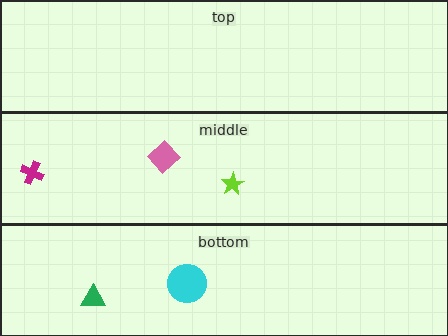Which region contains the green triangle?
The bottom region.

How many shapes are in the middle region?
3.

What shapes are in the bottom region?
The cyan circle, the green triangle.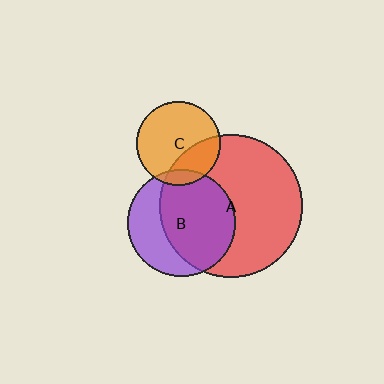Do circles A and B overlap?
Yes.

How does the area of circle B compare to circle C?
Approximately 1.6 times.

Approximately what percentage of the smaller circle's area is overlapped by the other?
Approximately 65%.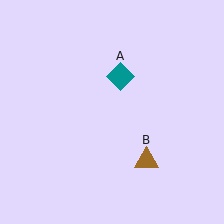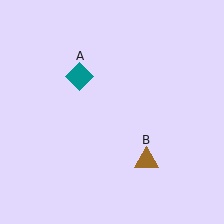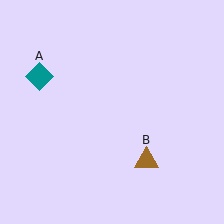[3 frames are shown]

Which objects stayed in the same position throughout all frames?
Brown triangle (object B) remained stationary.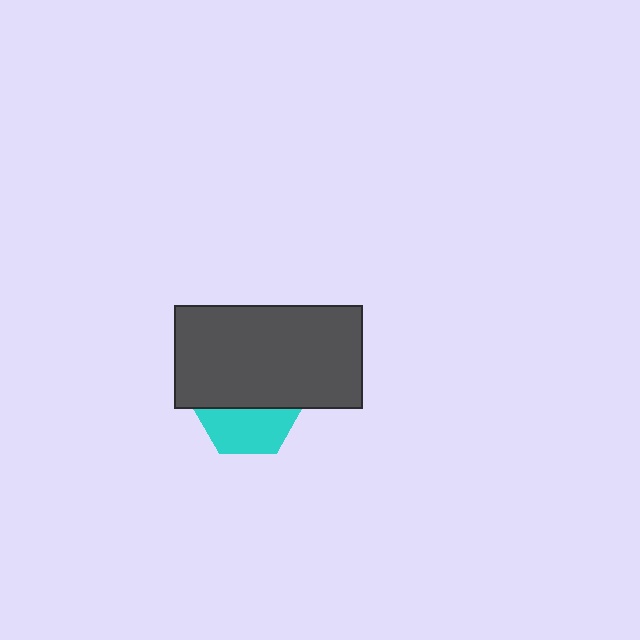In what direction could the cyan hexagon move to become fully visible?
The cyan hexagon could move down. That would shift it out from behind the dark gray rectangle entirely.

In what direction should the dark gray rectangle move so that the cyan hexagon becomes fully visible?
The dark gray rectangle should move up. That is the shortest direction to clear the overlap and leave the cyan hexagon fully visible.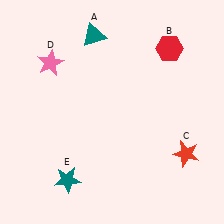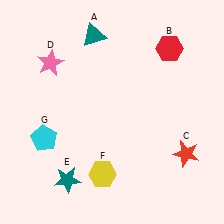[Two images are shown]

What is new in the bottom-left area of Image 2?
A yellow hexagon (F) was added in the bottom-left area of Image 2.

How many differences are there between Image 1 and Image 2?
There are 2 differences between the two images.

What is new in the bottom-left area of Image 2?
A cyan pentagon (G) was added in the bottom-left area of Image 2.